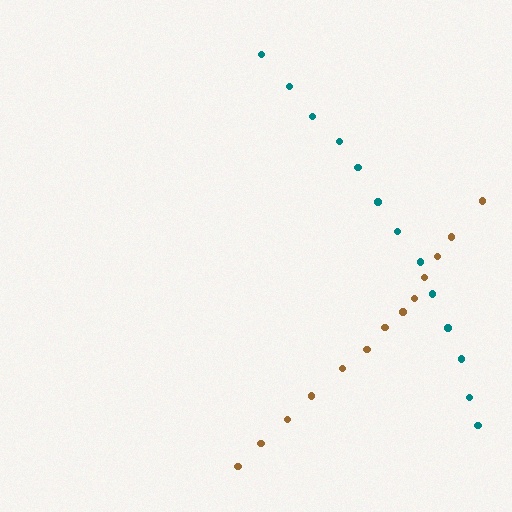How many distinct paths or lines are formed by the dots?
There are 2 distinct paths.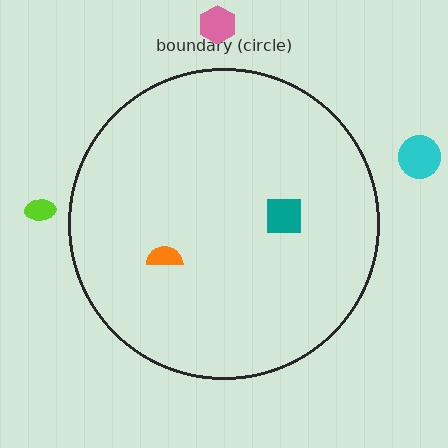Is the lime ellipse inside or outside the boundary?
Outside.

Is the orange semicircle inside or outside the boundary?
Inside.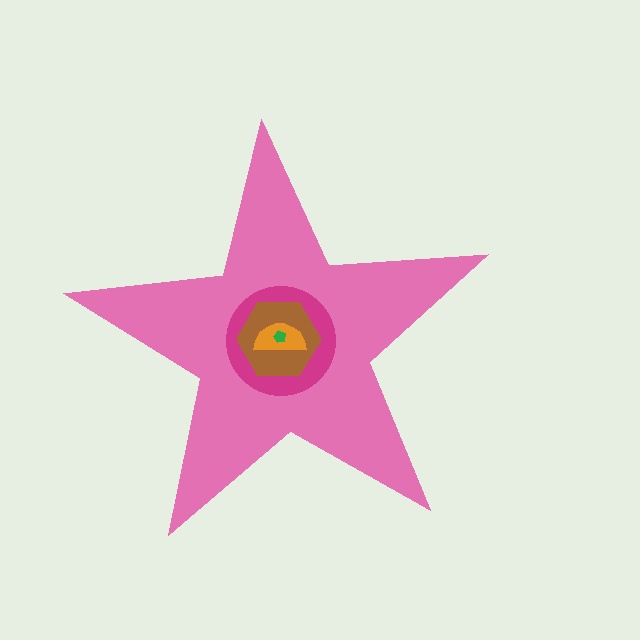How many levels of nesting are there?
5.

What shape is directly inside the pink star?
The magenta circle.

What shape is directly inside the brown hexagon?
The orange semicircle.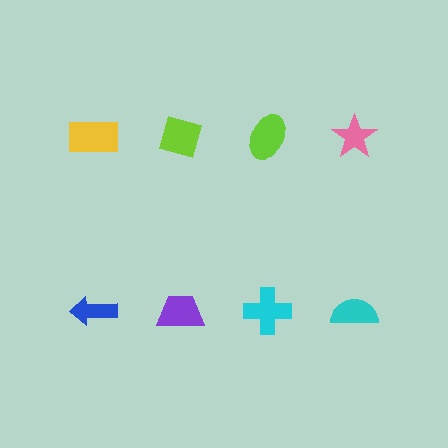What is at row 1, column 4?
A pink star.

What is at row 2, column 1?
A blue arrow.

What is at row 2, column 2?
A purple trapezoid.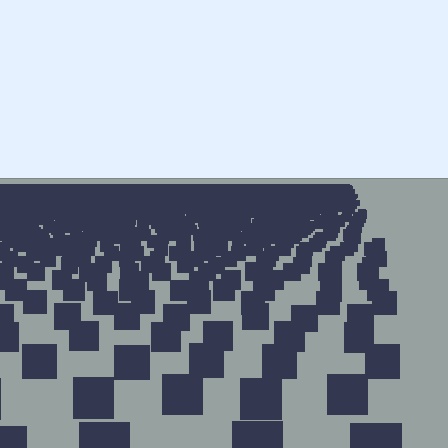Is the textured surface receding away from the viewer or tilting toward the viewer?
The surface is receding away from the viewer. Texture elements get smaller and denser toward the top.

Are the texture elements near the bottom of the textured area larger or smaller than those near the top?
Larger. Near the bottom, elements are closer to the viewer and appear at a bigger on-screen size.